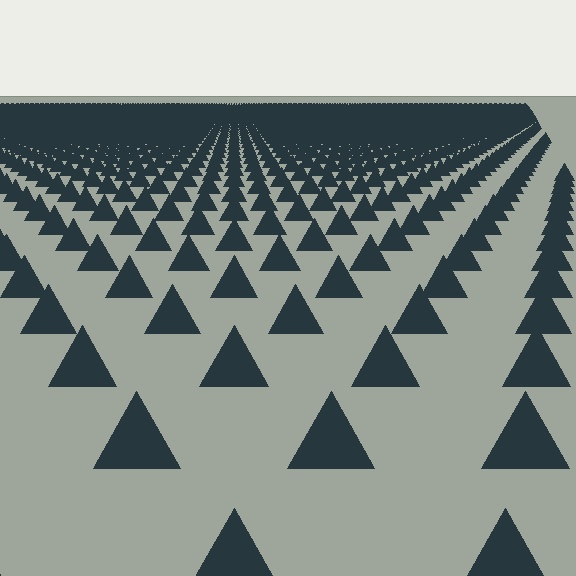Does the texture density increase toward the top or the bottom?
Density increases toward the top.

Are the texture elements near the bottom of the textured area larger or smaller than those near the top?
Larger. Near the bottom, elements are closer to the viewer and appear at a bigger on-screen size.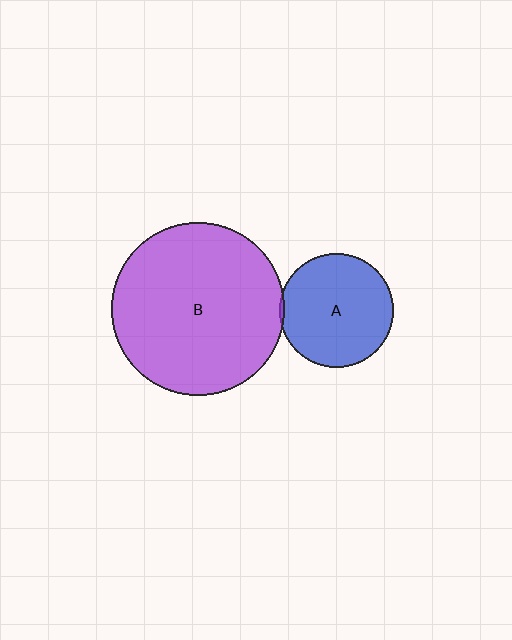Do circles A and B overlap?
Yes.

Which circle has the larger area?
Circle B (purple).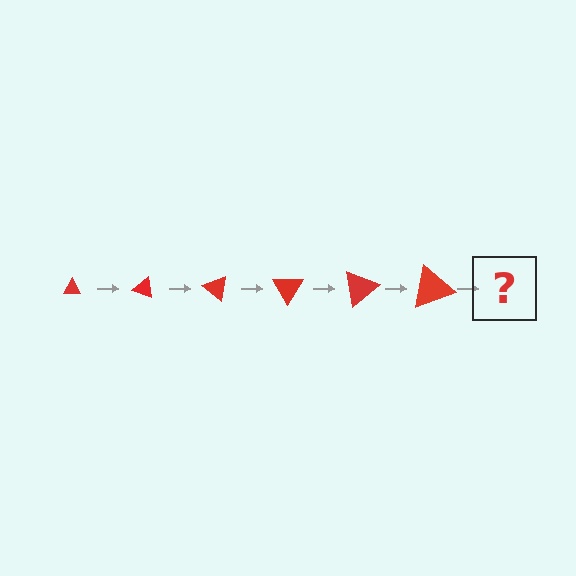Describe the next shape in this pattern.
It should be a triangle, larger than the previous one and rotated 120 degrees from the start.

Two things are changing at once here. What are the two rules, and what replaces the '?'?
The two rules are that the triangle grows larger each step and it rotates 20 degrees each step. The '?' should be a triangle, larger than the previous one and rotated 120 degrees from the start.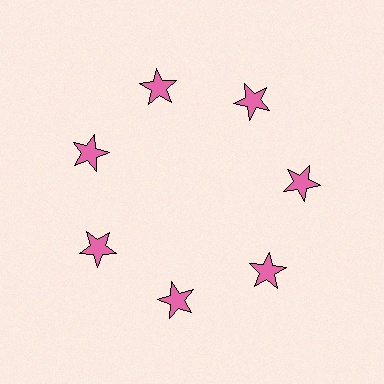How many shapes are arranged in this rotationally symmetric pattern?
There are 7 shapes, arranged in 7 groups of 1.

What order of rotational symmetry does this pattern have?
This pattern has 7-fold rotational symmetry.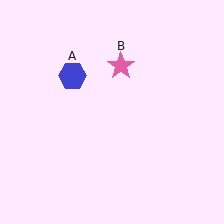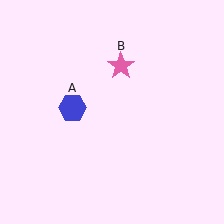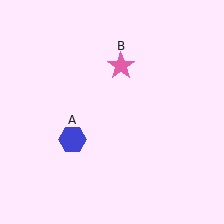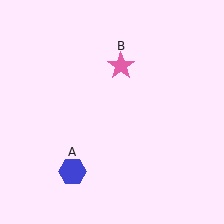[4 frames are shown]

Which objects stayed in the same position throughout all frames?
Pink star (object B) remained stationary.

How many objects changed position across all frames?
1 object changed position: blue hexagon (object A).